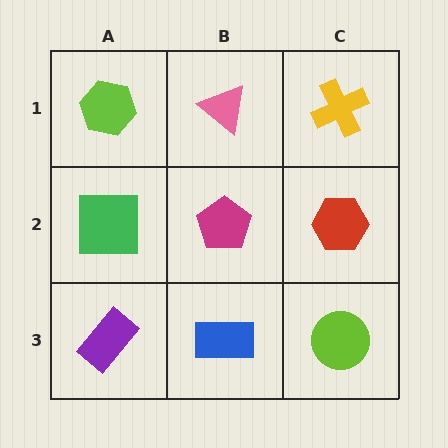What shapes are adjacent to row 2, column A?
A lime hexagon (row 1, column A), a purple rectangle (row 3, column A), a magenta pentagon (row 2, column B).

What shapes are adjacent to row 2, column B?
A pink triangle (row 1, column B), a blue rectangle (row 3, column B), a green square (row 2, column A), a red hexagon (row 2, column C).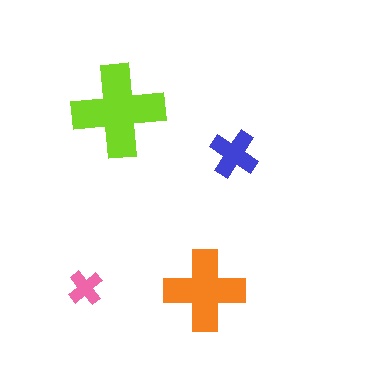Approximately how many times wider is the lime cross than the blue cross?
About 2 times wider.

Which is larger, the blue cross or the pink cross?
The blue one.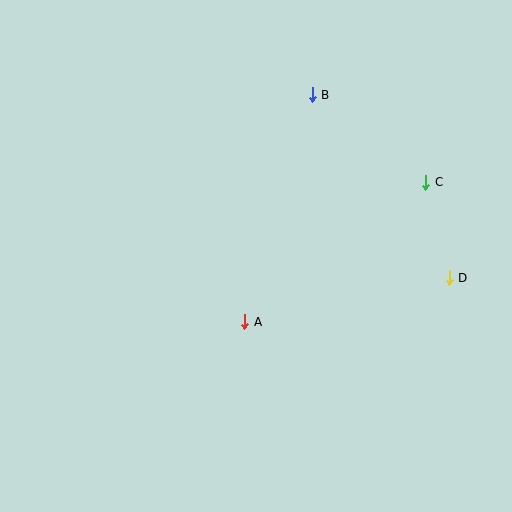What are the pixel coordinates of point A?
Point A is at (245, 322).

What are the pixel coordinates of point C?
Point C is at (426, 182).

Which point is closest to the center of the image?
Point A at (245, 322) is closest to the center.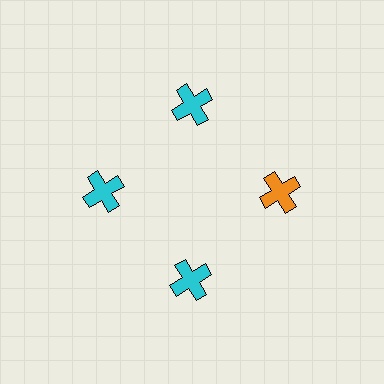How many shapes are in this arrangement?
There are 4 shapes arranged in a ring pattern.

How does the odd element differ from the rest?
It has a different color: orange instead of cyan.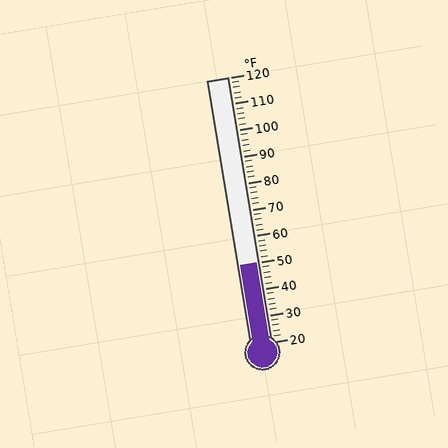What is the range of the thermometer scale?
The thermometer scale ranges from 20°F to 120°F.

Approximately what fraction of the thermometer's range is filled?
The thermometer is filled to approximately 30% of its range.